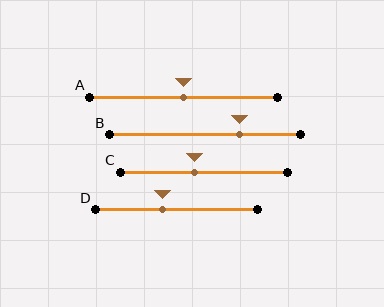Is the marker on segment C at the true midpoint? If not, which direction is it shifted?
No, the marker on segment C is shifted to the left by about 5% of the segment length.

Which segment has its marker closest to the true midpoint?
Segment A has its marker closest to the true midpoint.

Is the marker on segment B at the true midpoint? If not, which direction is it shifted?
No, the marker on segment B is shifted to the right by about 18% of the segment length.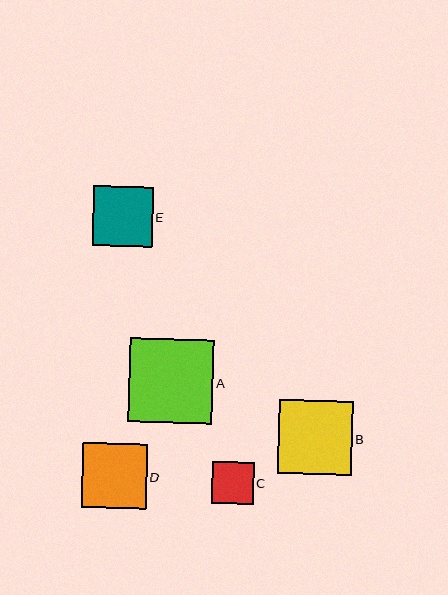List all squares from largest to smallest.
From largest to smallest: A, B, D, E, C.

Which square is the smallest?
Square C is the smallest with a size of approximately 42 pixels.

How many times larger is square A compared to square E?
Square A is approximately 1.4 times the size of square E.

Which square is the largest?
Square A is the largest with a size of approximately 84 pixels.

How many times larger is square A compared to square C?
Square A is approximately 2.0 times the size of square C.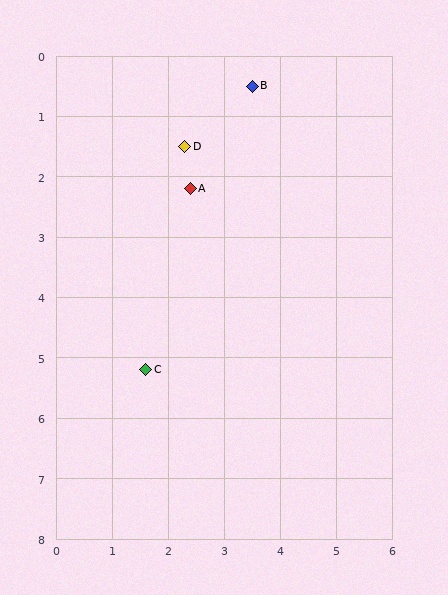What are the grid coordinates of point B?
Point B is at approximately (3.5, 0.5).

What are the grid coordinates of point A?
Point A is at approximately (2.4, 2.2).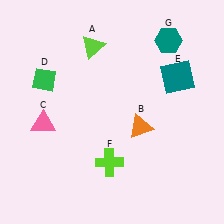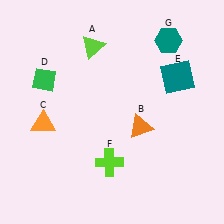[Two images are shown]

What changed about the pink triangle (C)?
In Image 1, C is pink. In Image 2, it changed to orange.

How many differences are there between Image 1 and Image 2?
There is 1 difference between the two images.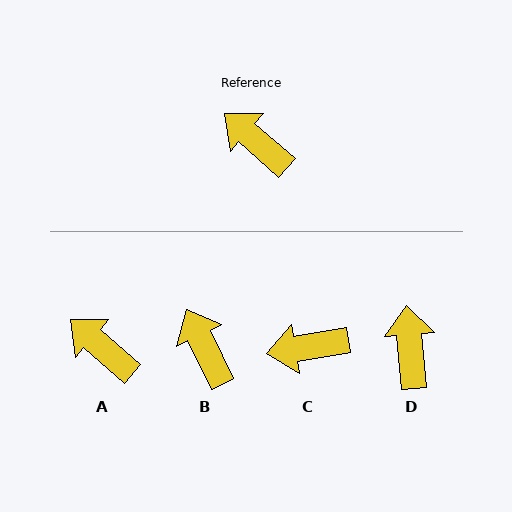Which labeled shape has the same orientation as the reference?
A.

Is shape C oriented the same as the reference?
No, it is off by about 51 degrees.